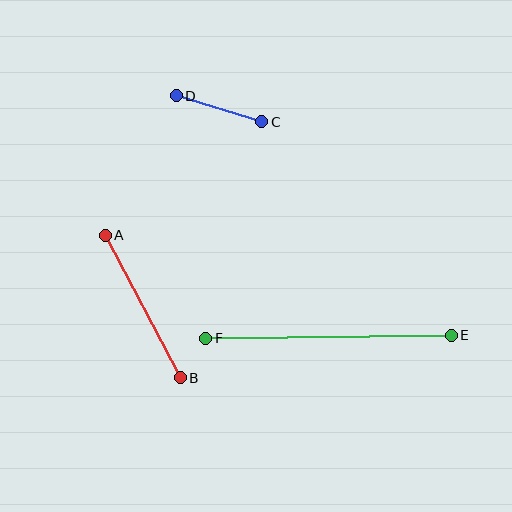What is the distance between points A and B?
The distance is approximately 161 pixels.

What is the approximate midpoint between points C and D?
The midpoint is at approximately (219, 109) pixels.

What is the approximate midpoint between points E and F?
The midpoint is at approximately (328, 337) pixels.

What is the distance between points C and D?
The distance is approximately 89 pixels.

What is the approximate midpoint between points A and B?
The midpoint is at approximately (143, 307) pixels.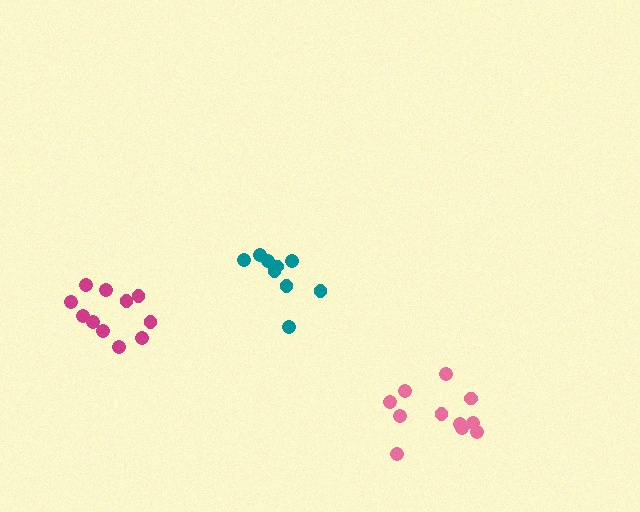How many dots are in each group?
Group 1: 11 dots, Group 2: 11 dots, Group 3: 9 dots (31 total).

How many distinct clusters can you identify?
There are 3 distinct clusters.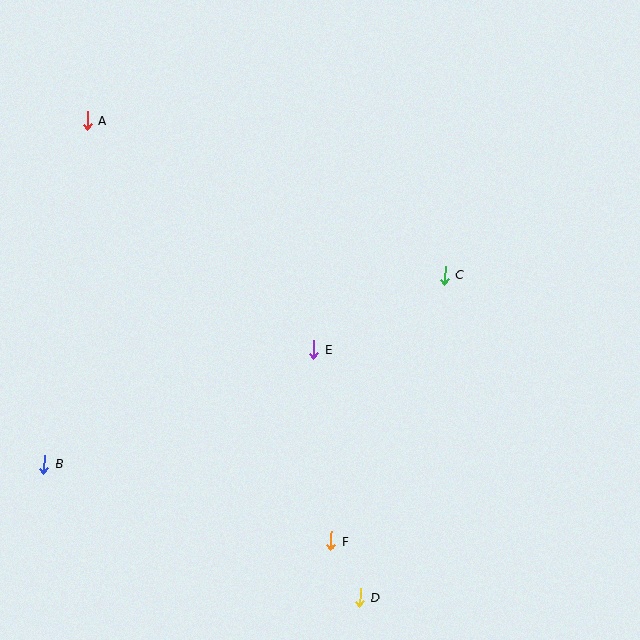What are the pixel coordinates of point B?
Point B is at (44, 464).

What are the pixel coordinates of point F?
Point F is at (331, 541).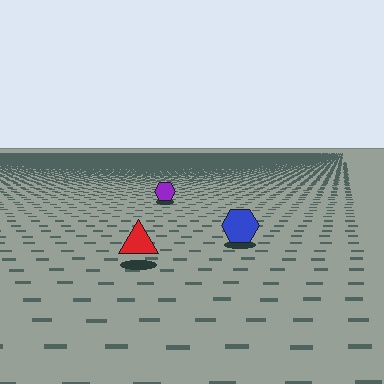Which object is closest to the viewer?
The red triangle is closest. The texture marks near it are larger and more spread out.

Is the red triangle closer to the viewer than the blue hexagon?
Yes. The red triangle is closer — you can tell from the texture gradient: the ground texture is coarser near it.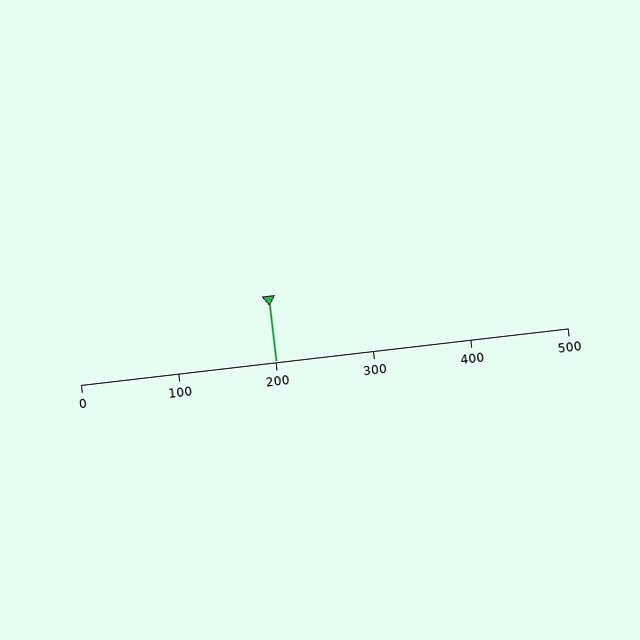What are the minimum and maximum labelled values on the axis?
The axis runs from 0 to 500.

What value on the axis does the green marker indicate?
The marker indicates approximately 200.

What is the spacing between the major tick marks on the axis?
The major ticks are spaced 100 apart.